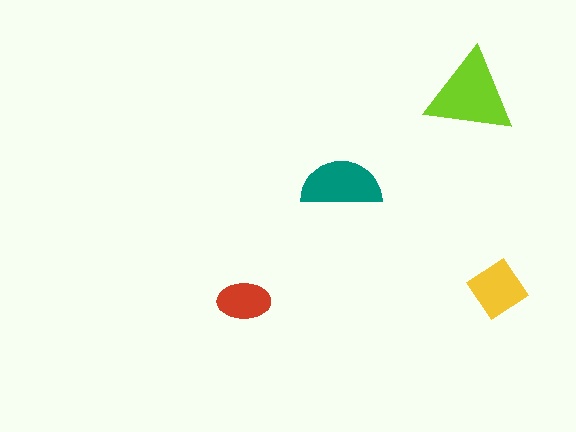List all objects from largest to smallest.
The lime triangle, the teal semicircle, the yellow diamond, the red ellipse.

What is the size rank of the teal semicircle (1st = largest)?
2nd.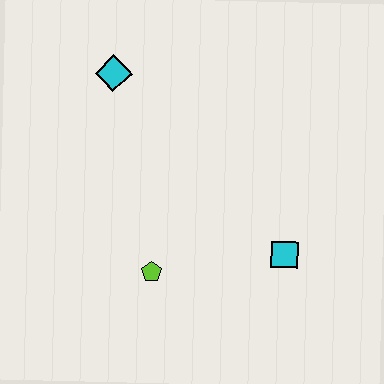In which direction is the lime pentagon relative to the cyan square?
The lime pentagon is to the left of the cyan square.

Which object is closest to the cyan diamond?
The lime pentagon is closest to the cyan diamond.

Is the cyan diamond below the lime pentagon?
No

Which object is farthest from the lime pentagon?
The cyan diamond is farthest from the lime pentagon.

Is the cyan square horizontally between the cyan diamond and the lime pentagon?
No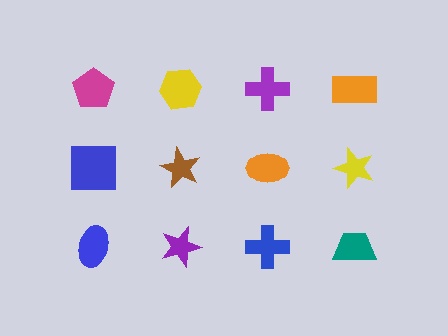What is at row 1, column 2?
A yellow hexagon.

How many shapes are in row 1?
4 shapes.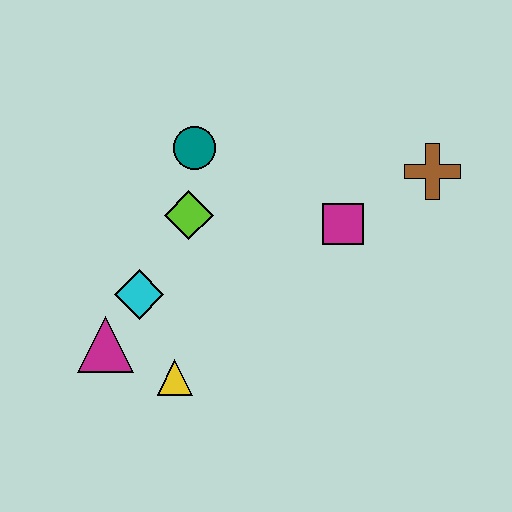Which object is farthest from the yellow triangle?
The brown cross is farthest from the yellow triangle.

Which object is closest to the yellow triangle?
The magenta triangle is closest to the yellow triangle.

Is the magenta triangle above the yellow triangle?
Yes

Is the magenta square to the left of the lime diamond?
No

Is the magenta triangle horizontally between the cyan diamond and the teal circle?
No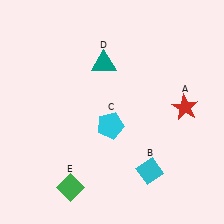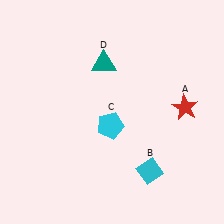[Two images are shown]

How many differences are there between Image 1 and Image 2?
There is 1 difference between the two images.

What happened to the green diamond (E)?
The green diamond (E) was removed in Image 2. It was in the bottom-left area of Image 1.